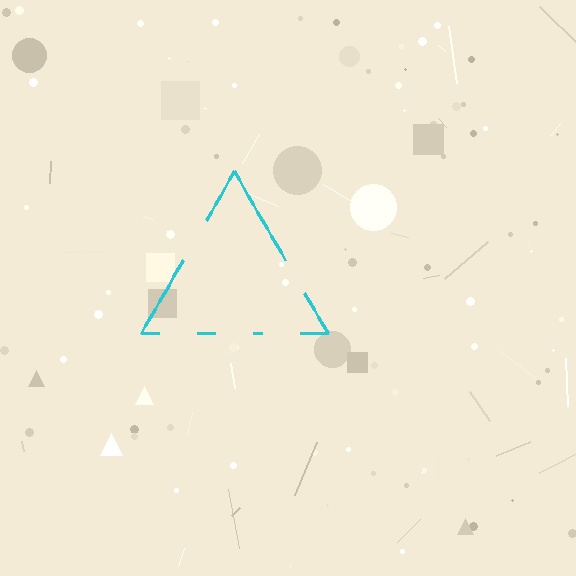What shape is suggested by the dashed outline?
The dashed outline suggests a triangle.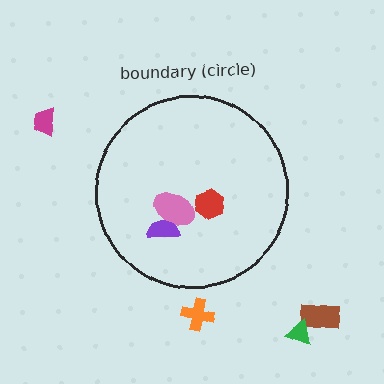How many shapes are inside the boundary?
3 inside, 4 outside.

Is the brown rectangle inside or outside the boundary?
Outside.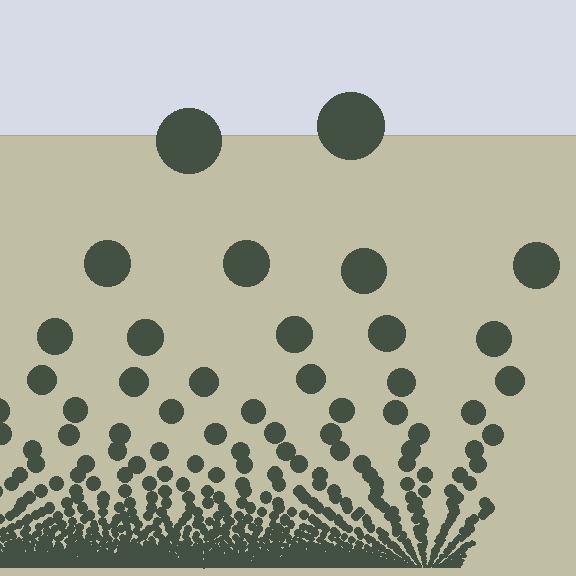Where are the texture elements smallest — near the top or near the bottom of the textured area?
Near the bottom.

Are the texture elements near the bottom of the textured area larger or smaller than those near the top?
Smaller. The gradient is inverted — elements near the bottom are smaller and denser.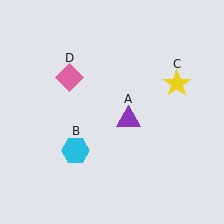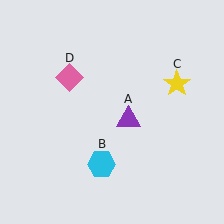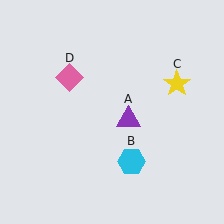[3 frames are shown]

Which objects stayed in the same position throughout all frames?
Purple triangle (object A) and yellow star (object C) and pink diamond (object D) remained stationary.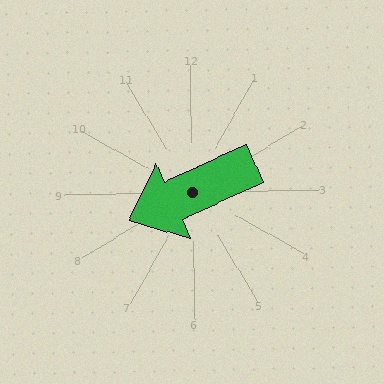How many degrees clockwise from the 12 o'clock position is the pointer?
Approximately 247 degrees.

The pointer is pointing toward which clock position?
Roughly 8 o'clock.